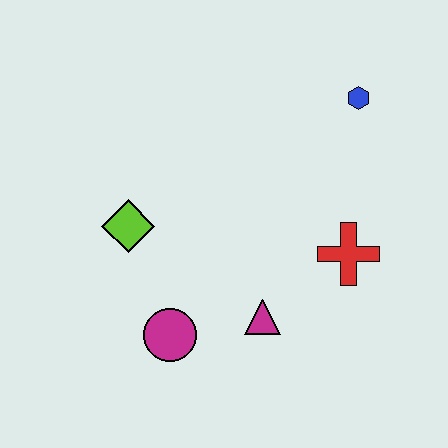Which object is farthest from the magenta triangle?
The blue hexagon is farthest from the magenta triangle.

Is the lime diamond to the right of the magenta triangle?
No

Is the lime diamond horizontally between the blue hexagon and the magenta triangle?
No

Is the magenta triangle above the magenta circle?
Yes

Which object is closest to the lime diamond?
The magenta circle is closest to the lime diamond.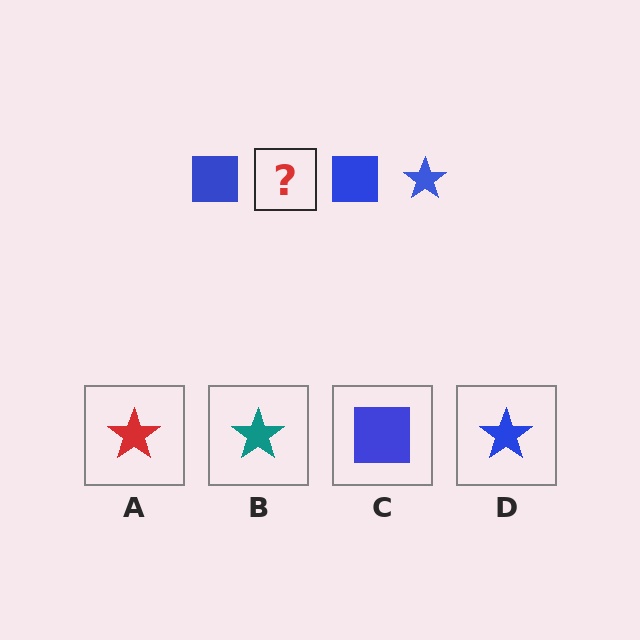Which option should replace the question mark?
Option D.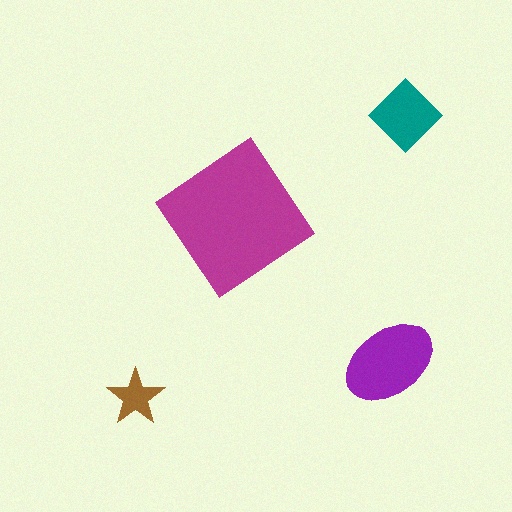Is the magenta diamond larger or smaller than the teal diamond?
Larger.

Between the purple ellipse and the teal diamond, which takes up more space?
The purple ellipse.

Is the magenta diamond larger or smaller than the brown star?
Larger.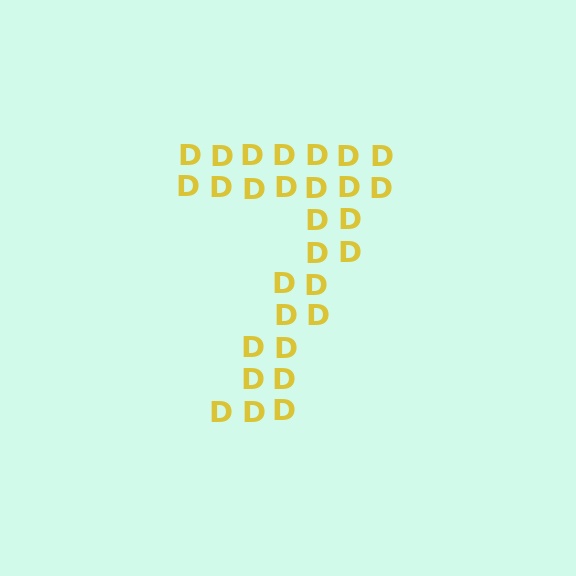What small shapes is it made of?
It is made of small letter D's.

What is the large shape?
The large shape is the digit 7.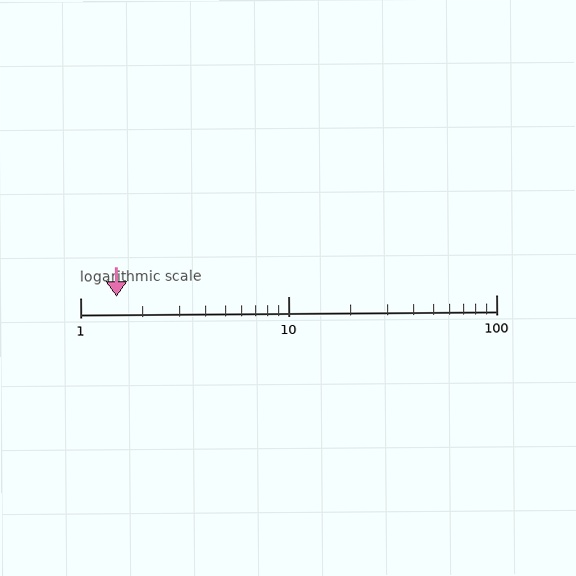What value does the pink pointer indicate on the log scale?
The pointer indicates approximately 1.5.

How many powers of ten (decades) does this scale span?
The scale spans 2 decades, from 1 to 100.